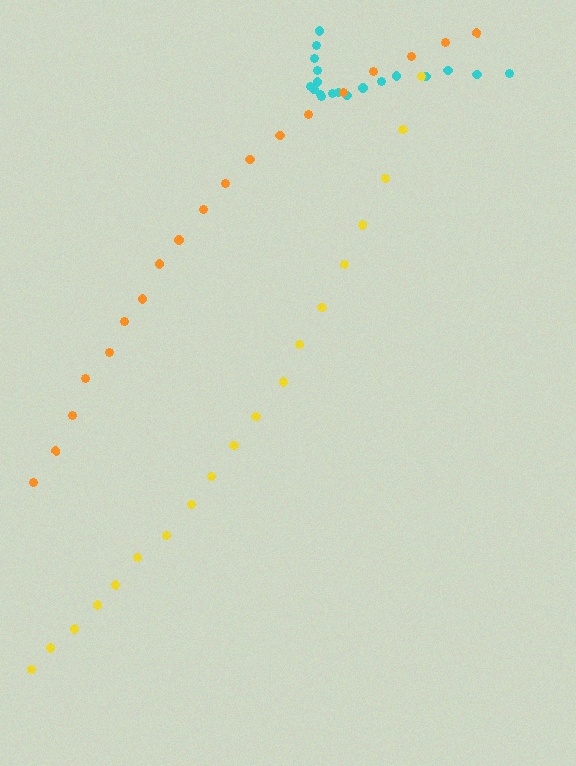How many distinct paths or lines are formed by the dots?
There are 3 distinct paths.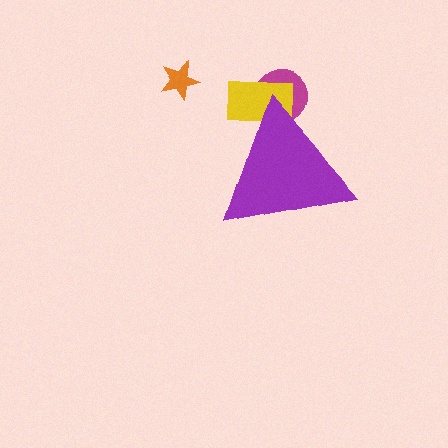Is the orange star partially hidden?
No, the orange star is fully visible.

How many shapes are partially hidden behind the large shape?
2 shapes are partially hidden.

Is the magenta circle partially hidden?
Yes, the magenta circle is partially hidden behind the purple triangle.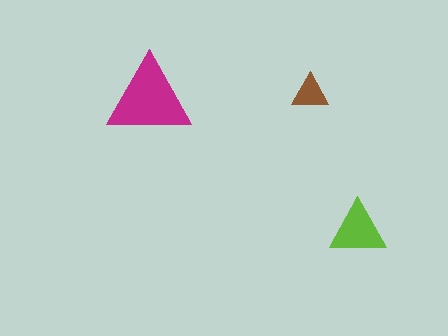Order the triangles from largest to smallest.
the magenta one, the lime one, the brown one.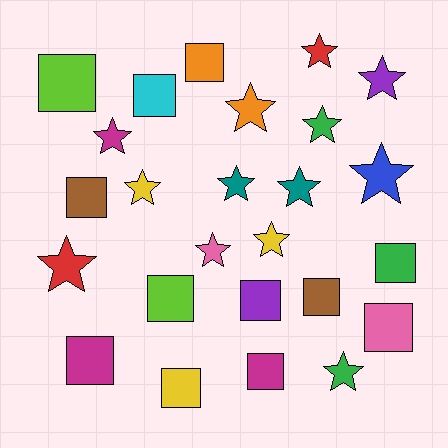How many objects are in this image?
There are 25 objects.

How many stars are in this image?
There are 13 stars.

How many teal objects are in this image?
There are 2 teal objects.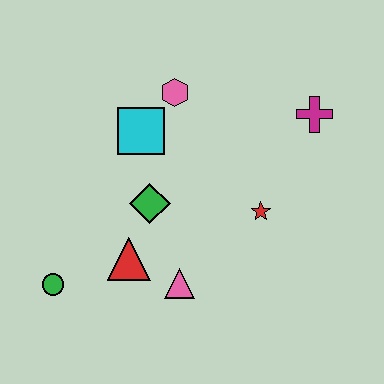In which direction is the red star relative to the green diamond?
The red star is to the right of the green diamond.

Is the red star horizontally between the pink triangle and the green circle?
No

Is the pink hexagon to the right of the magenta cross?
No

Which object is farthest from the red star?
The green circle is farthest from the red star.